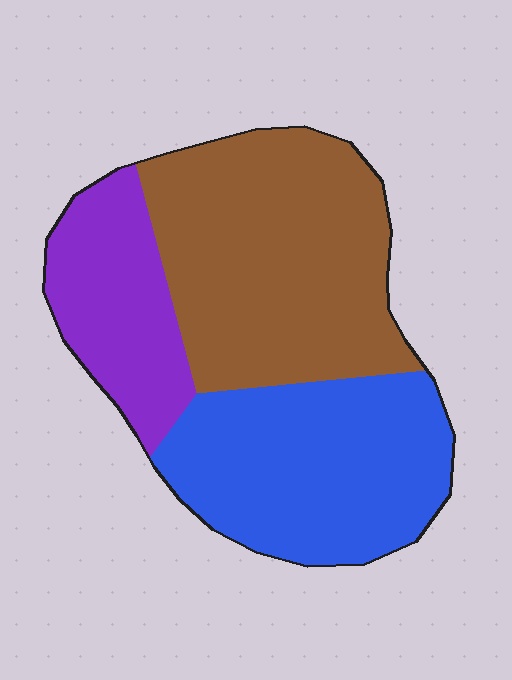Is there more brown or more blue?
Brown.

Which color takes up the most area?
Brown, at roughly 45%.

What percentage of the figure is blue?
Blue takes up about three eighths (3/8) of the figure.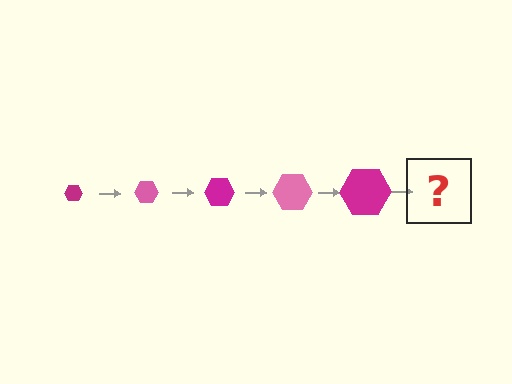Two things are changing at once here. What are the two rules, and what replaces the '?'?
The two rules are that the hexagon grows larger each step and the color cycles through magenta and pink. The '?' should be a pink hexagon, larger than the previous one.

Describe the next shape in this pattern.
It should be a pink hexagon, larger than the previous one.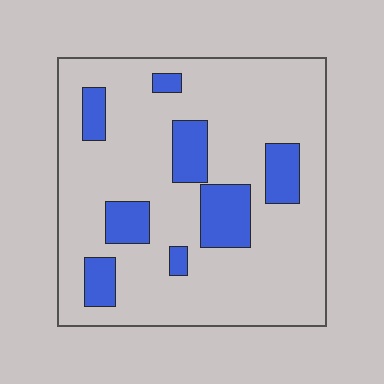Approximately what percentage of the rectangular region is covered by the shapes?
Approximately 20%.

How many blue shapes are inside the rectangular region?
8.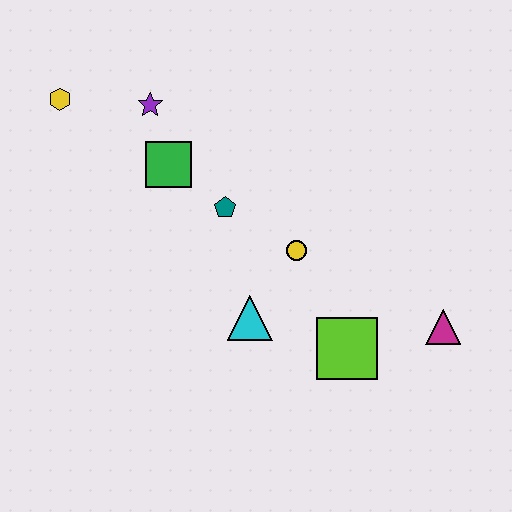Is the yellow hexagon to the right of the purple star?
No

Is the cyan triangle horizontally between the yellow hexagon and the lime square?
Yes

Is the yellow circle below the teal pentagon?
Yes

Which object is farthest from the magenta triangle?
The yellow hexagon is farthest from the magenta triangle.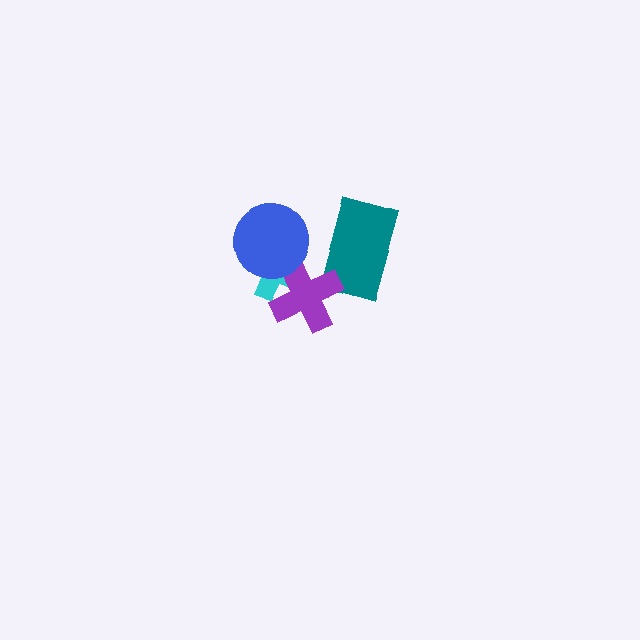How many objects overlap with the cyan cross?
2 objects overlap with the cyan cross.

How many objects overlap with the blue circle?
2 objects overlap with the blue circle.